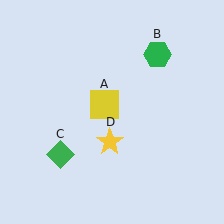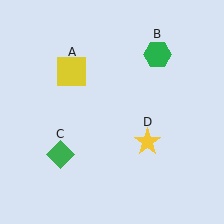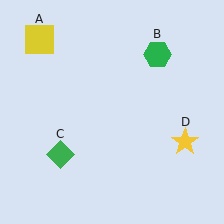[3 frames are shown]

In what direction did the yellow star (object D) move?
The yellow star (object D) moved right.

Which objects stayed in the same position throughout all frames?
Green hexagon (object B) and green diamond (object C) remained stationary.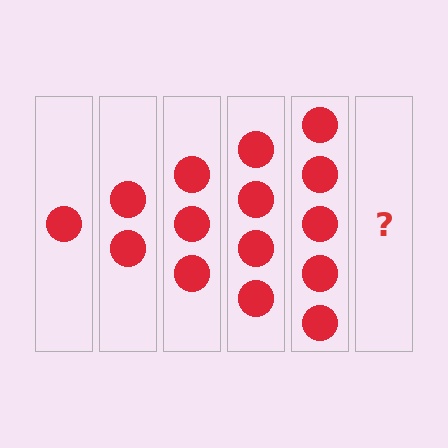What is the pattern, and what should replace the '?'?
The pattern is that each step adds one more circle. The '?' should be 6 circles.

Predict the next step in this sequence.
The next step is 6 circles.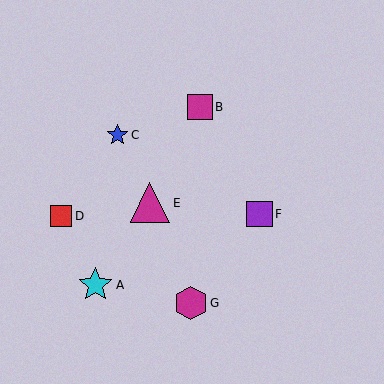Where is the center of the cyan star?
The center of the cyan star is at (95, 285).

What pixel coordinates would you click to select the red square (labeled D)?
Click at (61, 216) to select the red square D.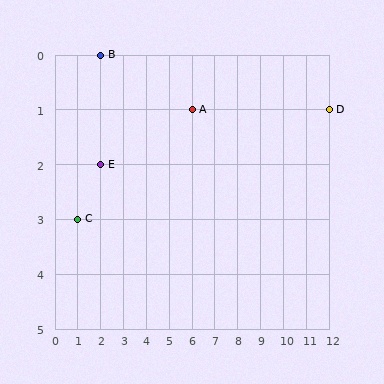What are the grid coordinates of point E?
Point E is at grid coordinates (2, 2).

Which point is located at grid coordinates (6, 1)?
Point A is at (6, 1).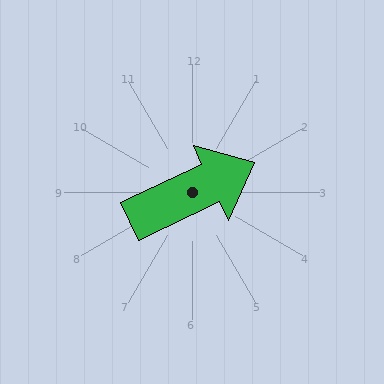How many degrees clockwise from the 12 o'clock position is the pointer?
Approximately 65 degrees.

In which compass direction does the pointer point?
Northeast.